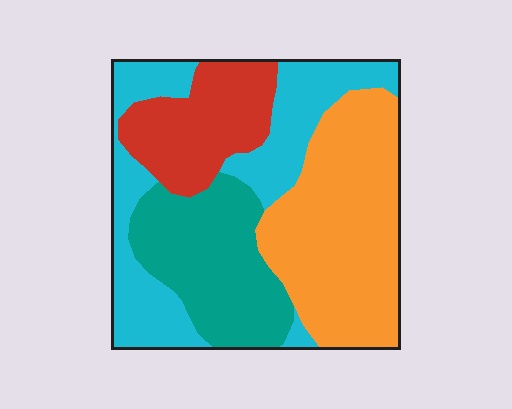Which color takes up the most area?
Orange, at roughly 35%.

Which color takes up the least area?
Red, at roughly 15%.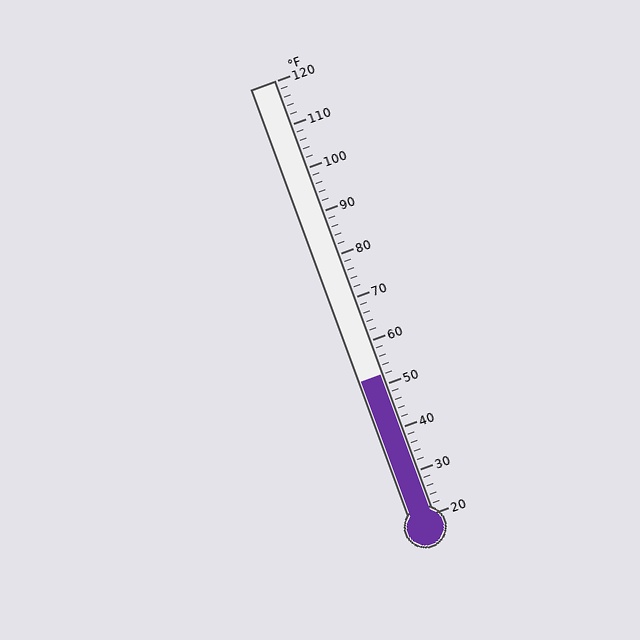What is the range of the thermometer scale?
The thermometer scale ranges from 20°F to 120°F.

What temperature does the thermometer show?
The thermometer shows approximately 52°F.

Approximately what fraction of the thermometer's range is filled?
The thermometer is filled to approximately 30% of its range.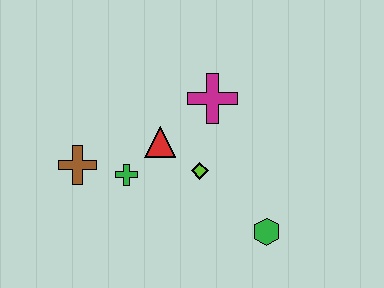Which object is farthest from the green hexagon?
The brown cross is farthest from the green hexagon.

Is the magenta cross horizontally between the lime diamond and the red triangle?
No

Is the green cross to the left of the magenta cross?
Yes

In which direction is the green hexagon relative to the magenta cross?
The green hexagon is below the magenta cross.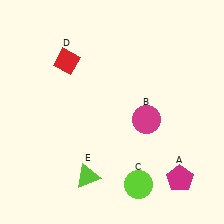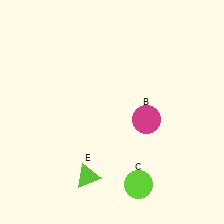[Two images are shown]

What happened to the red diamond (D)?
The red diamond (D) was removed in Image 2. It was in the top-left area of Image 1.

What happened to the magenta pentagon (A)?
The magenta pentagon (A) was removed in Image 2. It was in the bottom-right area of Image 1.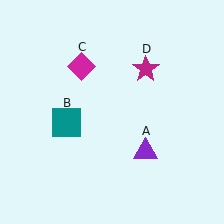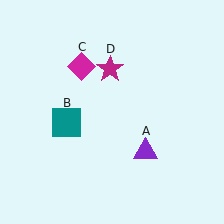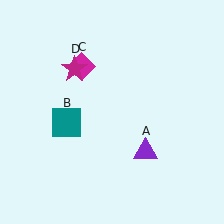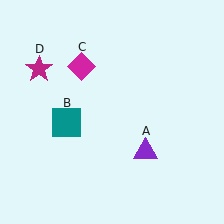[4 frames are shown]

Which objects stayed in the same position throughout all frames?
Purple triangle (object A) and teal square (object B) and magenta diamond (object C) remained stationary.